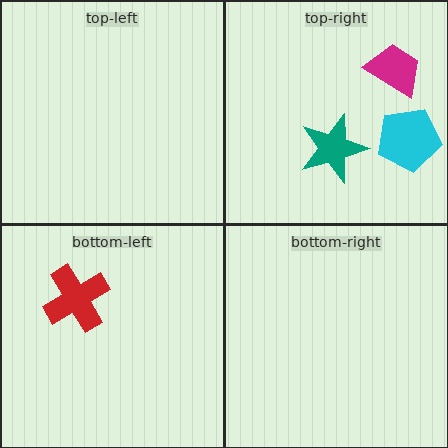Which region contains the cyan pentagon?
The top-right region.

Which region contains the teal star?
The top-right region.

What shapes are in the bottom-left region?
The red cross.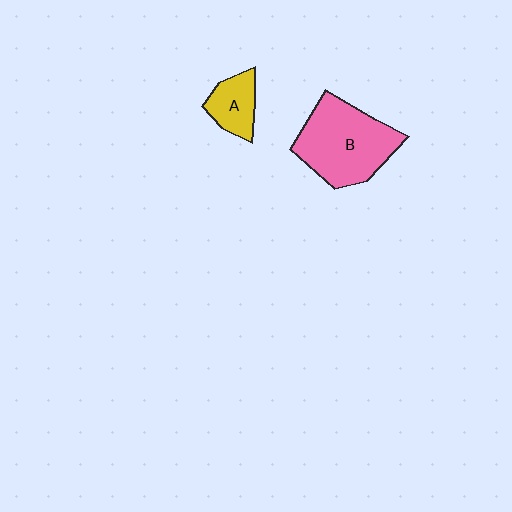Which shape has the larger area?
Shape B (pink).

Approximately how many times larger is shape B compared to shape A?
Approximately 2.5 times.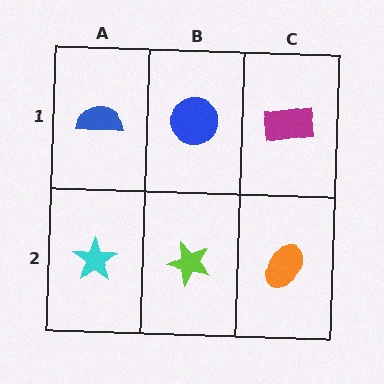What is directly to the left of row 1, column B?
A blue semicircle.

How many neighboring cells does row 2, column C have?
2.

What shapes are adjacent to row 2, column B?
A blue circle (row 1, column B), a cyan star (row 2, column A), an orange ellipse (row 2, column C).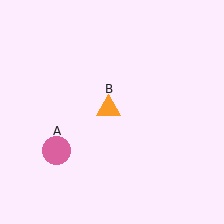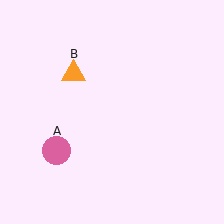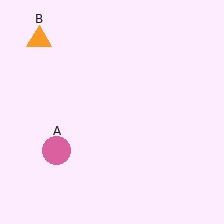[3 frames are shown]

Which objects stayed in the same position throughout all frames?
Pink circle (object A) remained stationary.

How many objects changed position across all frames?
1 object changed position: orange triangle (object B).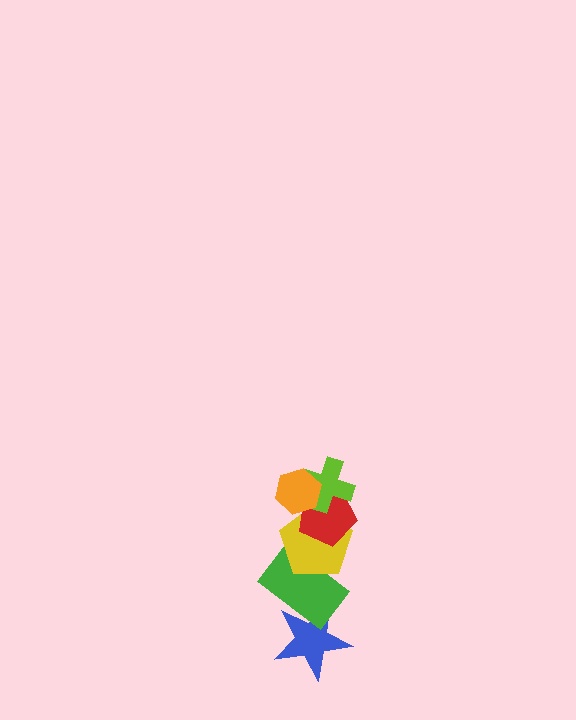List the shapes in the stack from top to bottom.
From top to bottom: the orange hexagon, the lime cross, the red pentagon, the yellow pentagon, the green rectangle, the blue star.